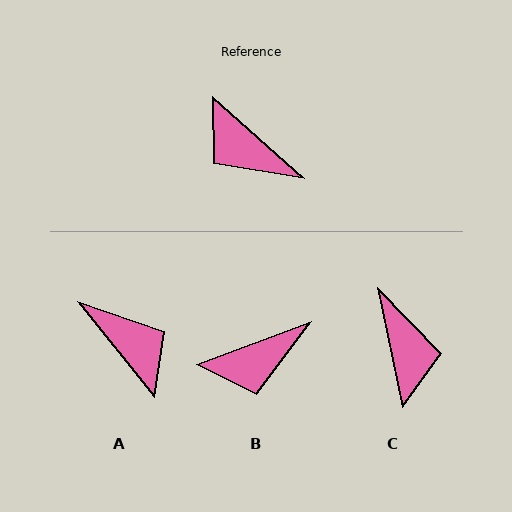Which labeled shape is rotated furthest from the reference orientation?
A, about 170 degrees away.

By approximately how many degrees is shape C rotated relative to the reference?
Approximately 143 degrees counter-clockwise.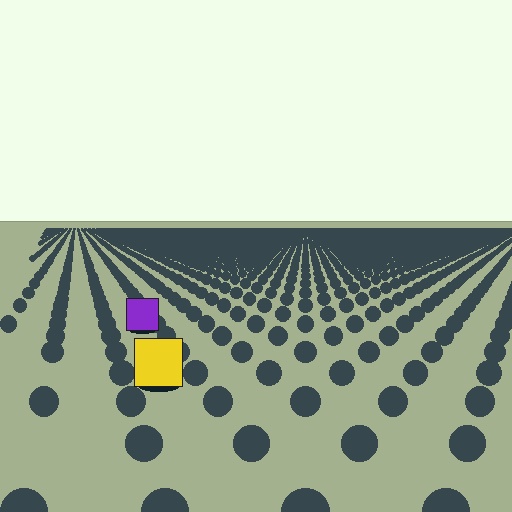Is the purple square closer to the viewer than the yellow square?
No. The yellow square is closer — you can tell from the texture gradient: the ground texture is coarser near it.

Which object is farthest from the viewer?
The purple square is farthest from the viewer. It appears smaller and the ground texture around it is denser.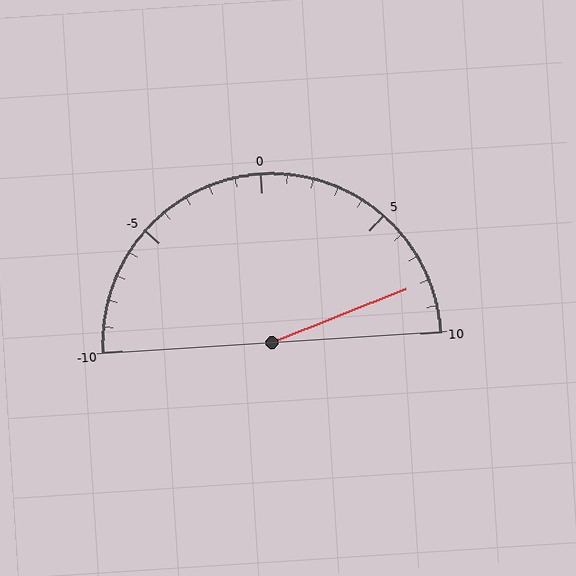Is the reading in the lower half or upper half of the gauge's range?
The reading is in the upper half of the range (-10 to 10).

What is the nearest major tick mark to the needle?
The nearest major tick mark is 10.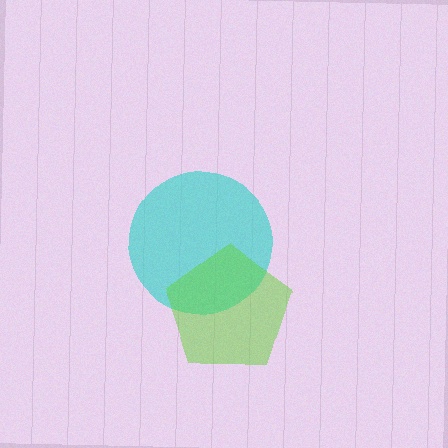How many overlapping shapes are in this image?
There are 2 overlapping shapes in the image.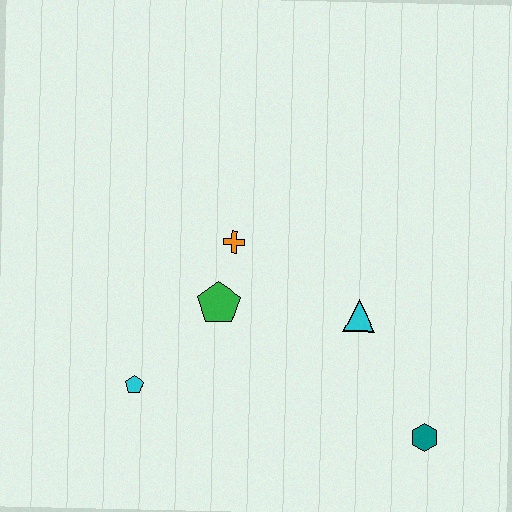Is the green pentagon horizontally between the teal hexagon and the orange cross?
No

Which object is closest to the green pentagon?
The orange cross is closest to the green pentagon.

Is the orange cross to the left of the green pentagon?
No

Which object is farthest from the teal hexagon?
The cyan pentagon is farthest from the teal hexagon.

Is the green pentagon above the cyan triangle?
Yes